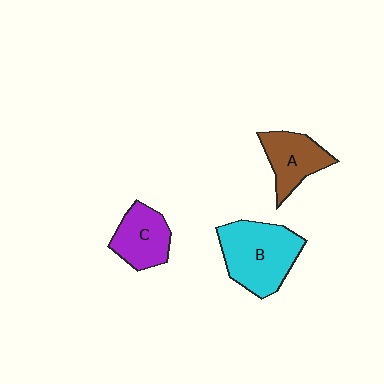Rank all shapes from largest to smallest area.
From largest to smallest: B (cyan), C (purple), A (brown).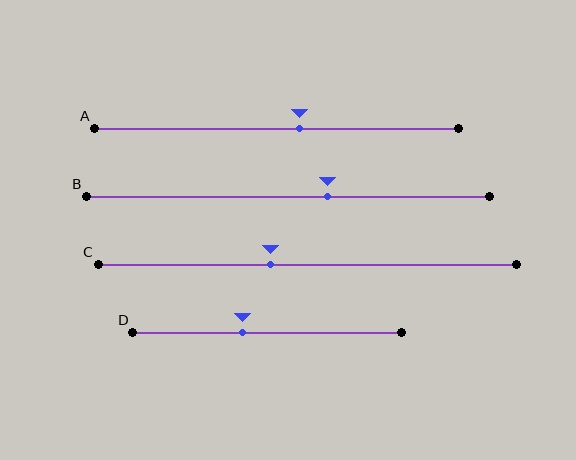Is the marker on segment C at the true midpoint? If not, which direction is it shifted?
No, the marker on segment C is shifted to the left by about 9% of the segment length.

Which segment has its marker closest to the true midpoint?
Segment A has its marker closest to the true midpoint.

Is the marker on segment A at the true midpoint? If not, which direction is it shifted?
No, the marker on segment A is shifted to the right by about 6% of the segment length.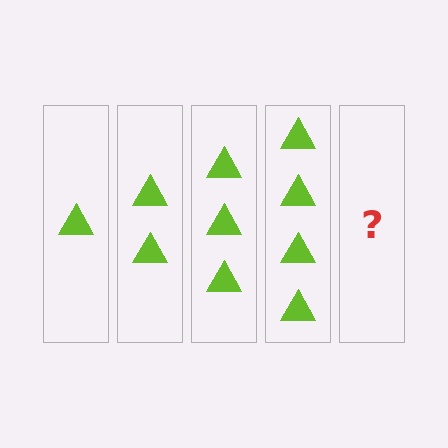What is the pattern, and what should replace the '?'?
The pattern is that each step adds one more triangle. The '?' should be 5 triangles.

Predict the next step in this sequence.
The next step is 5 triangles.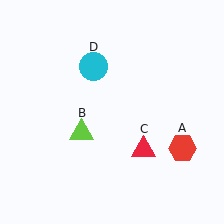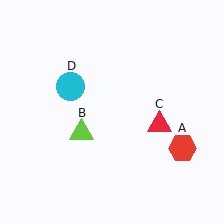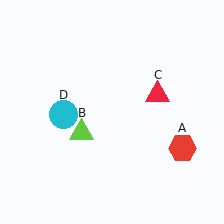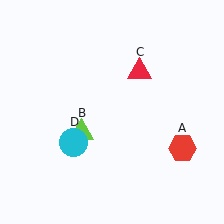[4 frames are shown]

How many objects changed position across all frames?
2 objects changed position: red triangle (object C), cyan circle (object D).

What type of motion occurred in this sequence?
The red triangle (object C), cyan circle (object D) rotated counterclockwise around the center of the scene.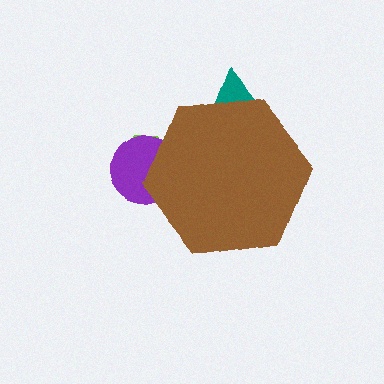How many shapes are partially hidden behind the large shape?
3 shapes are partially hidden.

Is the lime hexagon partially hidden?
Yes, the lime hexagon is partially hidden behind the brown hexagon.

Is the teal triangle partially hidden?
Yes, the teal triangle is partially hidden behind the brown hexagon.